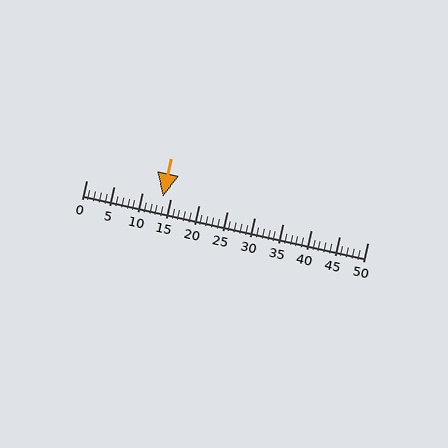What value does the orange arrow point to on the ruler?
The orange arrow points to approximately 14.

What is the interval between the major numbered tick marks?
The major tick marks are spaced 5 units apart.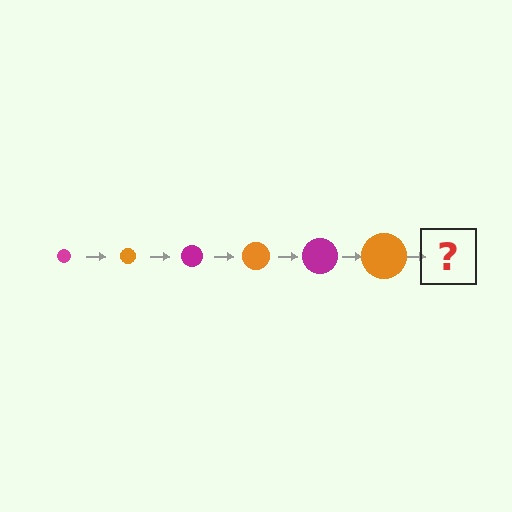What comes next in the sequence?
The next element should be a magenta circle, larger than the previous one.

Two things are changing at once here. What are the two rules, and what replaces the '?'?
The two rules are that the circle grows larger each step and the color cycles through magenta and orange. The '?' should be a magenta circle, larger than the previous one.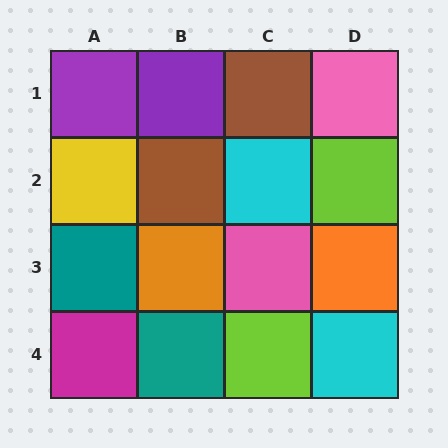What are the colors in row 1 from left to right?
Purple, purple, brown, pink.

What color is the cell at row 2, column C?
Cyan.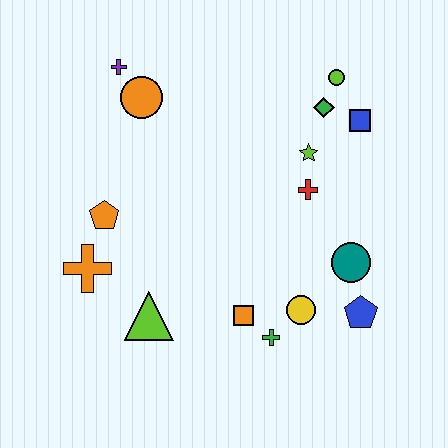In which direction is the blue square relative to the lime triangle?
The blue square is to the right of the lime triangle.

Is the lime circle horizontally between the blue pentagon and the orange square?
Yes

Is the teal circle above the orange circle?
No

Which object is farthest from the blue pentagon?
The purple cross is farthest from the blue pentagon.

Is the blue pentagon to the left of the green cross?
No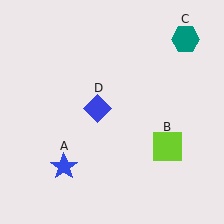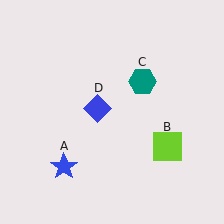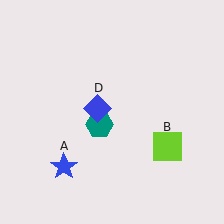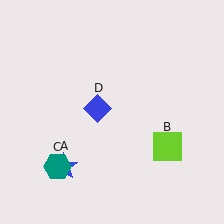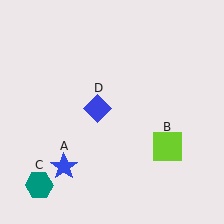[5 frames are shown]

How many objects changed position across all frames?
1 object changed position: teal hexagon (object C).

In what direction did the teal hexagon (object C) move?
The teal hexagon (object C) moved down and to the left.